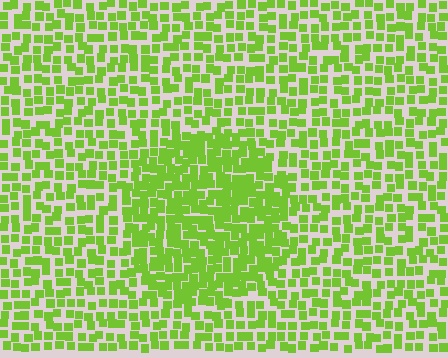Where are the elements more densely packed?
The elements are more densely packed inside the circle boundary.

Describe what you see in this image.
The image contains small lime elements arranged at two different densities. A circle-shaped region is visible where the elements are more densely packed than the surrounding area.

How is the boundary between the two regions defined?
The boundary is defined by a change in element density (approximately 1.7x ratio). All elements are the same color, size, and shape.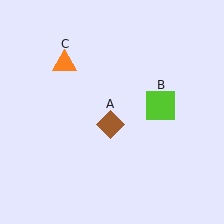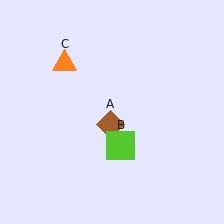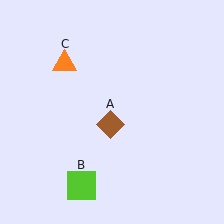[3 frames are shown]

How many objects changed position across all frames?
1 object changed position: lime square (object B).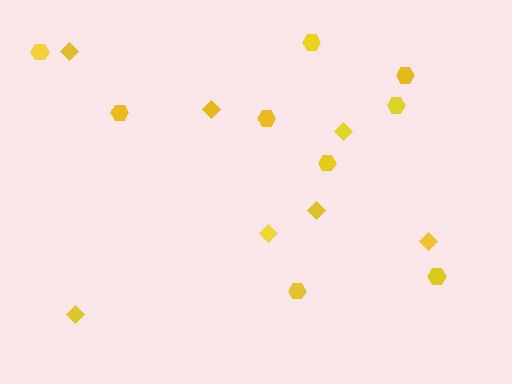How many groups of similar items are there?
There are 2 groups: one group of diamonds (7) and one group of hexagons (9).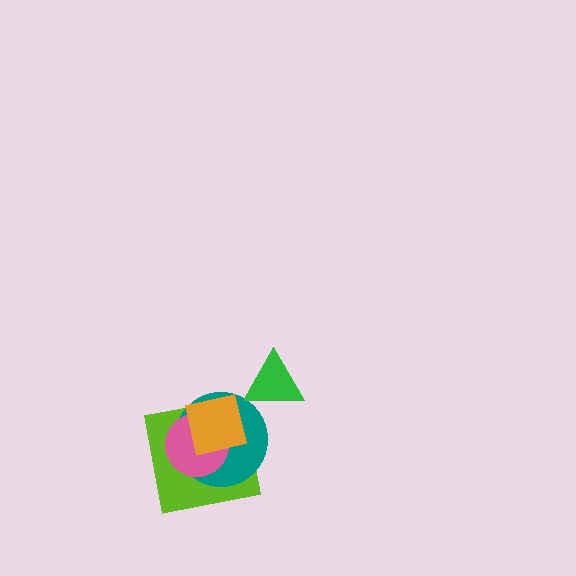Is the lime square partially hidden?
Yes, it is partially covered by another shape.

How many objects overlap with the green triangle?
0 objects overlap with the green triangle.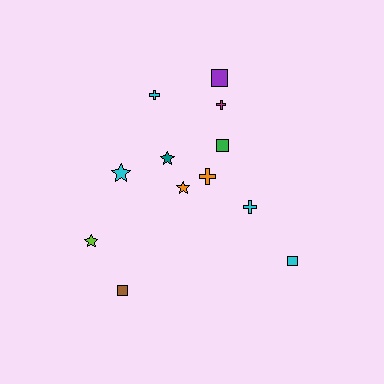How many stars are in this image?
There are 4 stars.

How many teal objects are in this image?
There is 1 teal object.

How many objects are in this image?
There are 12 objects.